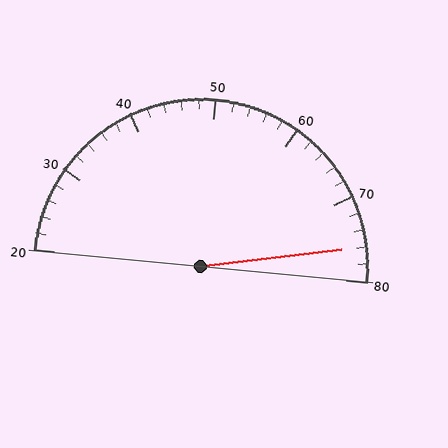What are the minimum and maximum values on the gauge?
The gauge ranges from 20 to 80.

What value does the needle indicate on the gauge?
The needle indicates approximately 76.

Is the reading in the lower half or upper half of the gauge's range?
The reading is in the upper half of the range (20 to 80).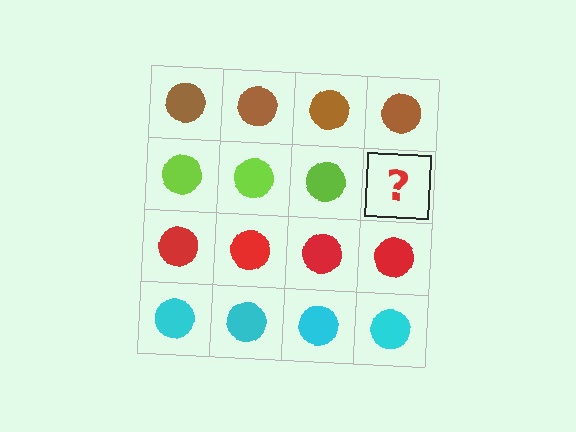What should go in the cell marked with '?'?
The missing cell should contain a lime circle.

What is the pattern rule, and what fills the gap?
The rule is that each row has a consistent color. The gap should be filled with a lime circle.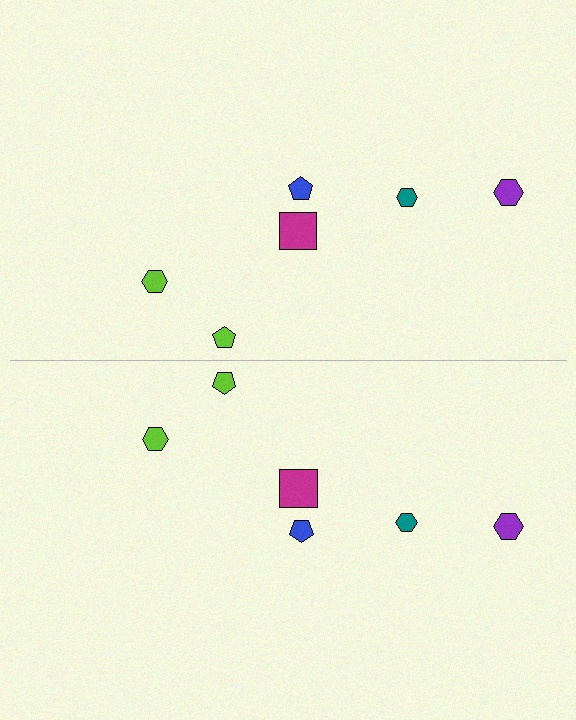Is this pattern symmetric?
Yes, this pattern has bilateral (reflection) symmetry.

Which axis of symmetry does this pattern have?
The pattern has a horizontal axis of symmetry running through the center of the image.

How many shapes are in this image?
There are 12 shapes in this image.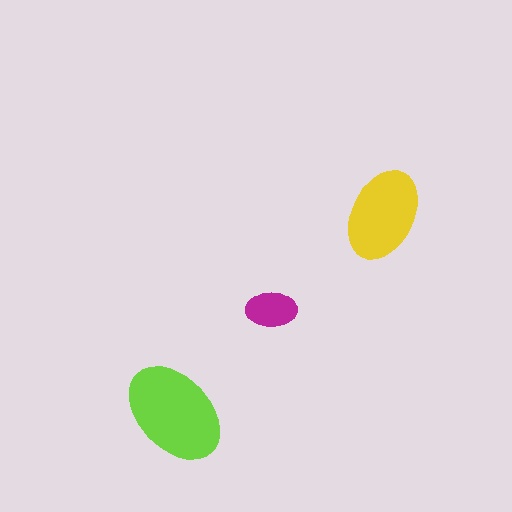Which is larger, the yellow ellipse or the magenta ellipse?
The yellow one.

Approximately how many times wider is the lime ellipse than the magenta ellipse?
About 2 times wider.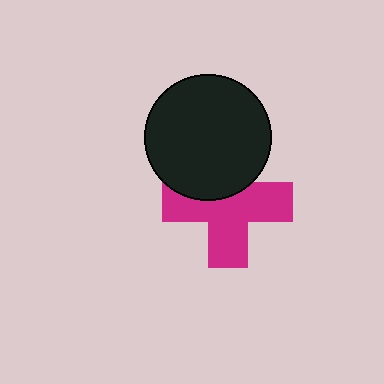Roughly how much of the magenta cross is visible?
Most of it is visible (roughly 66%).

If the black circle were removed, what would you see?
You would see the complete magenta cross.